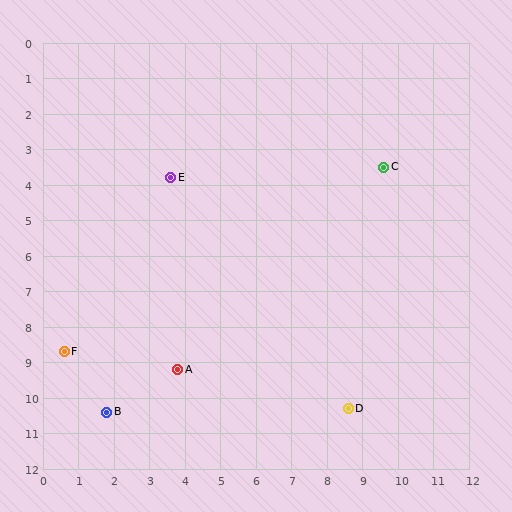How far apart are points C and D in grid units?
Points C and D are about 6.9 grid units apart.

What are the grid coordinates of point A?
Point A is at approximately (3.8, 9.2).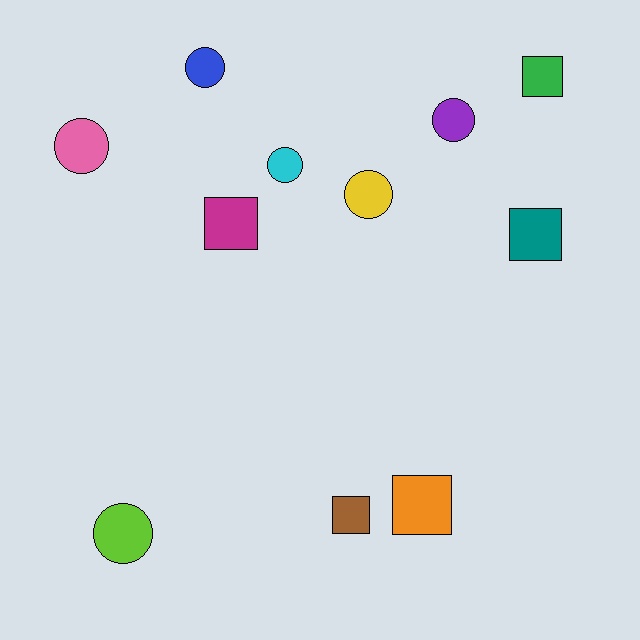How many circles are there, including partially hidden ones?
There are 6 circles.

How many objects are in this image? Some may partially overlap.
There are 11 objects.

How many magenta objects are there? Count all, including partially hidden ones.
There is 1 magenta object.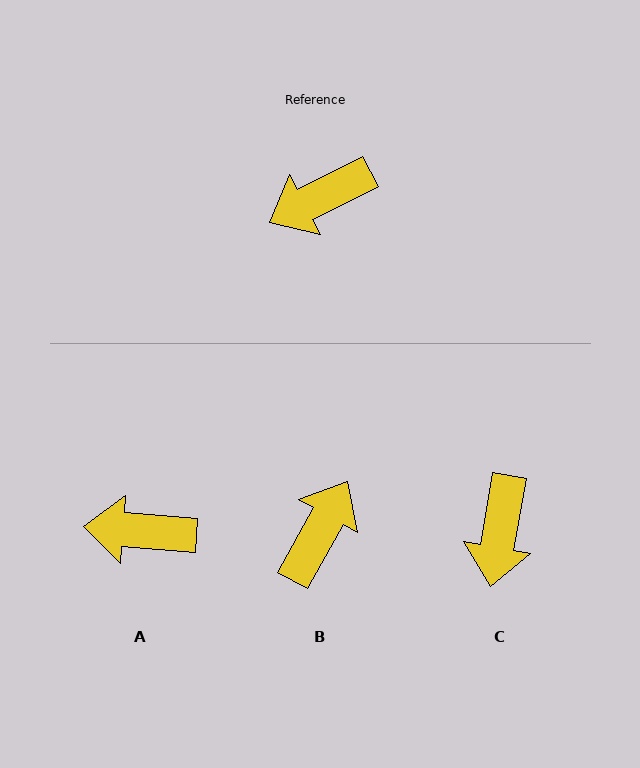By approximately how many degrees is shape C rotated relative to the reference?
Approximately 53 degrees counter-clockwise.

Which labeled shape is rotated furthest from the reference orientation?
B, about 146 degrees away.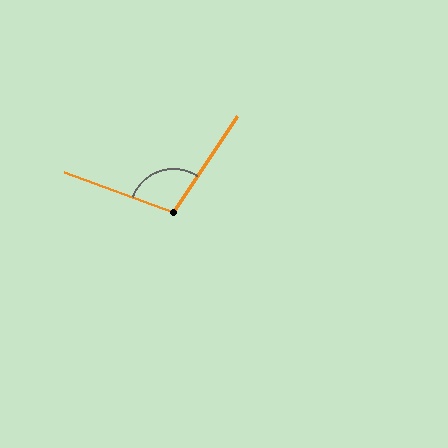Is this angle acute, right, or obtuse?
It is obtuse.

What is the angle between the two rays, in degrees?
Approximately 103 degrees.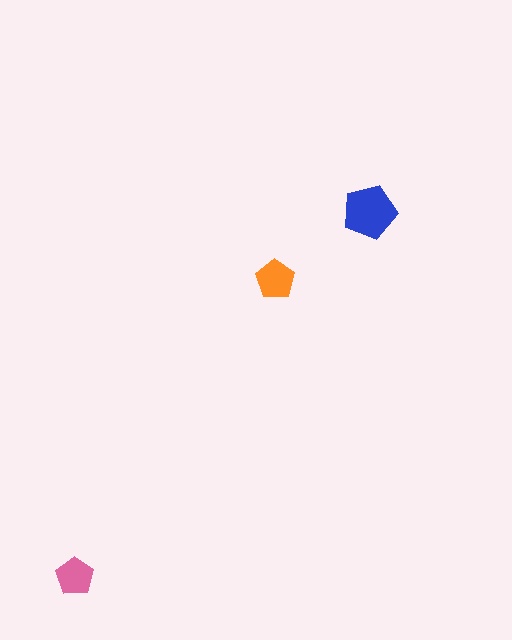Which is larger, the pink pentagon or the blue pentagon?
The blue one.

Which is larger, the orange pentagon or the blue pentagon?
The blue one.